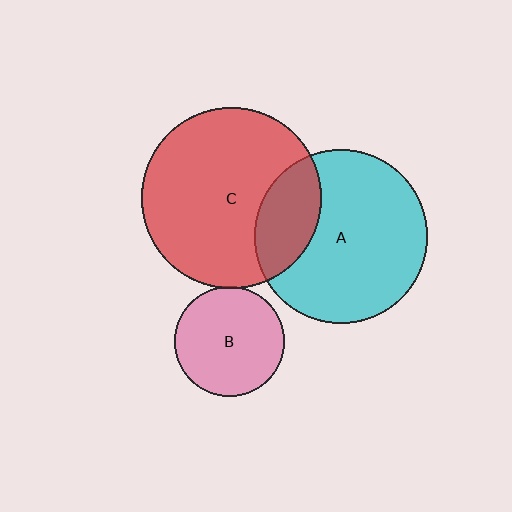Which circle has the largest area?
Circle C (red).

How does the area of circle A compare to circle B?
Approximately 2.5 times.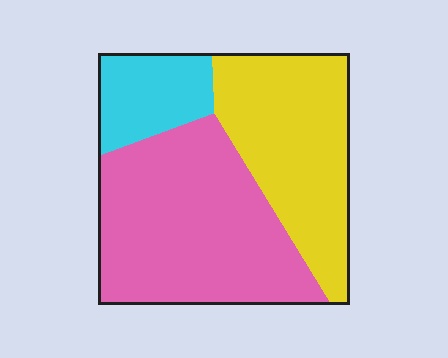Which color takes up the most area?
Pink, at roughly 50%.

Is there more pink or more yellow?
Pink.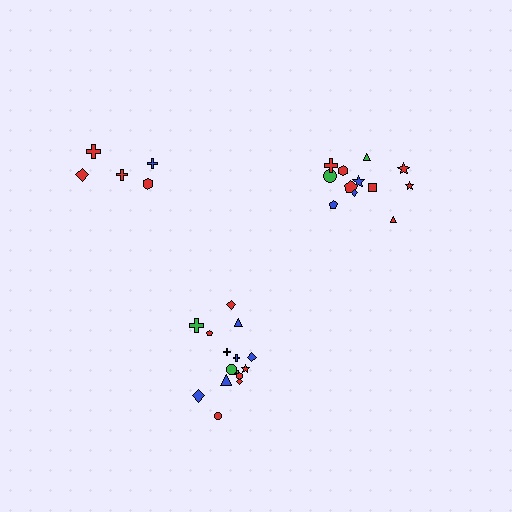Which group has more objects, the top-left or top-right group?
The top-right group.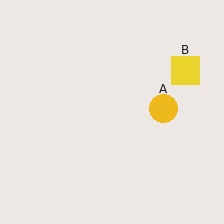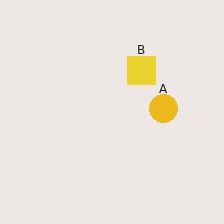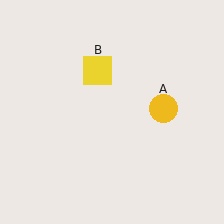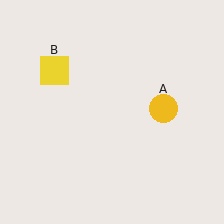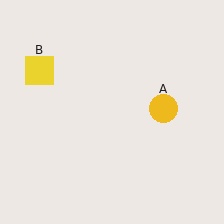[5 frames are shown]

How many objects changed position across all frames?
1 object changed position: yellow square (object B).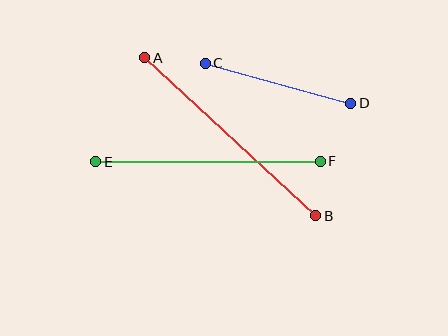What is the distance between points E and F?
The distance is approximately 224 pixels.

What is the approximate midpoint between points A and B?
The midpoint is at approximately (230, 137) pixels.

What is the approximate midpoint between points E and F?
The midpoint is at approximately (208, 161) pixels.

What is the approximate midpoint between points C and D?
The midpoint is at approximately (278, 83) pixels.